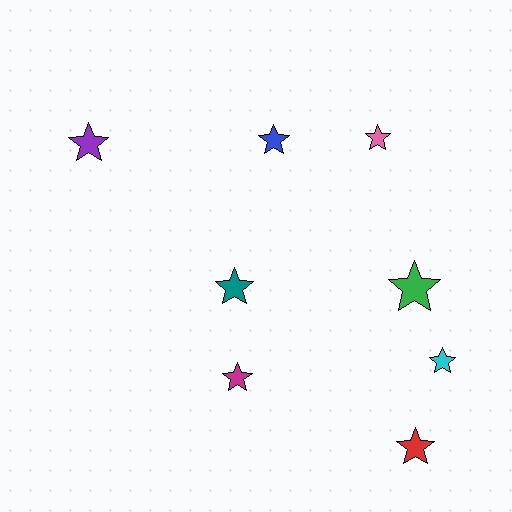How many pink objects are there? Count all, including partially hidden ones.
There is 1 pink object.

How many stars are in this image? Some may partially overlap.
There are 8 stars.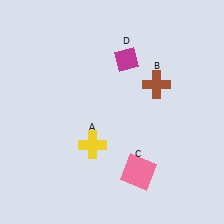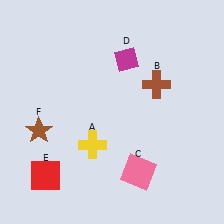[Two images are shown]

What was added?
A red square (E), a brown star (F) were added in Image 2.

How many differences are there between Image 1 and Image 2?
There are 2 differences between the two images.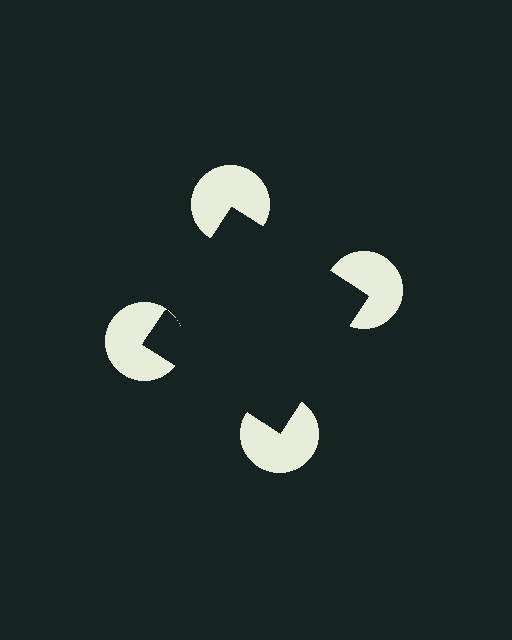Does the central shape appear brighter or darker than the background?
It typically appears slightly darker than the background, even though no actual brightness change is drawn.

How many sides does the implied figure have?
4 sides.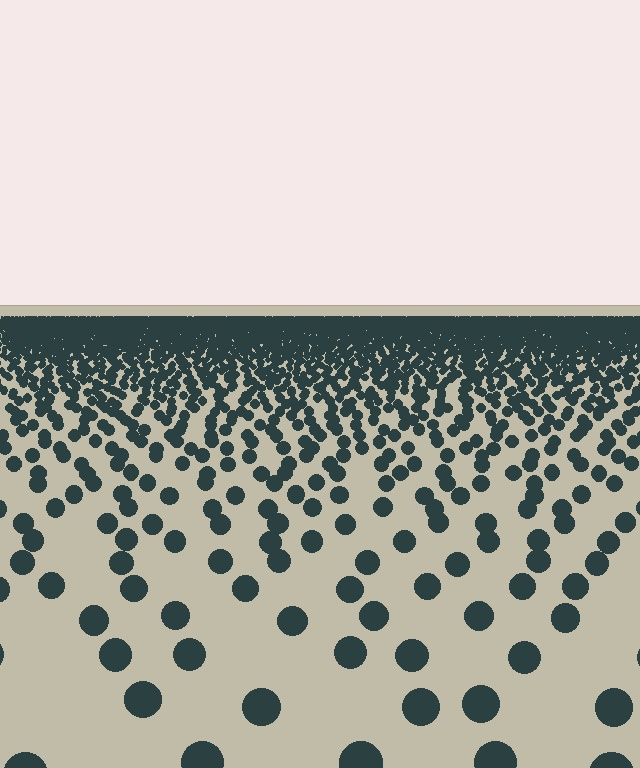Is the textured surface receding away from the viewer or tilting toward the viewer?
The surface is receding away from the viewer. Texture elements get smaller and denser toward the top.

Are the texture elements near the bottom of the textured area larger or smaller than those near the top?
Larger. Near the bottom, elements are closer to the viewer and appear at a bigger on-screen size.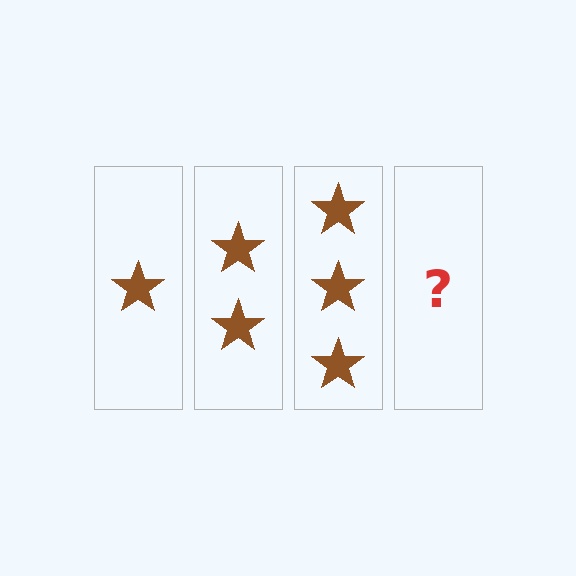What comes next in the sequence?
The next element should be 4 stars.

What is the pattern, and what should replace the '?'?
The pattern is that each step adds one more star. The '?' should be 4 stars.